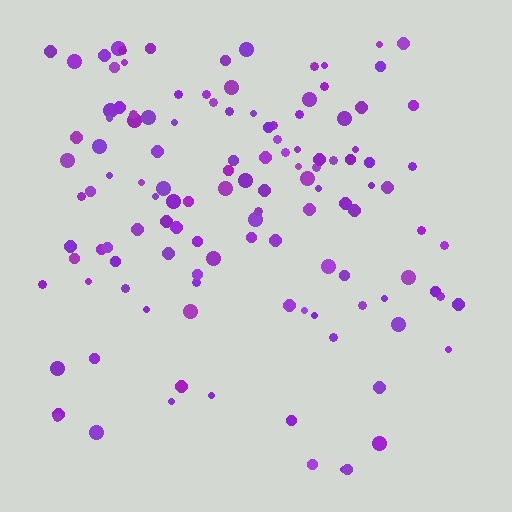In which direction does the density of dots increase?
From bottom to top, with the top side densest.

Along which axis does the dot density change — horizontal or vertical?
Vertical.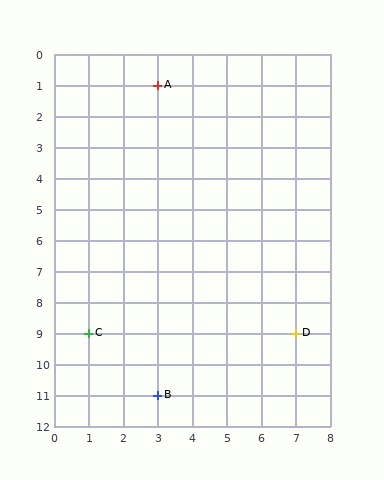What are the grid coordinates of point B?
Point B is at grid coordinates (3, 11).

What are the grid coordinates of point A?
Point A is at grid coordinates (3, 1).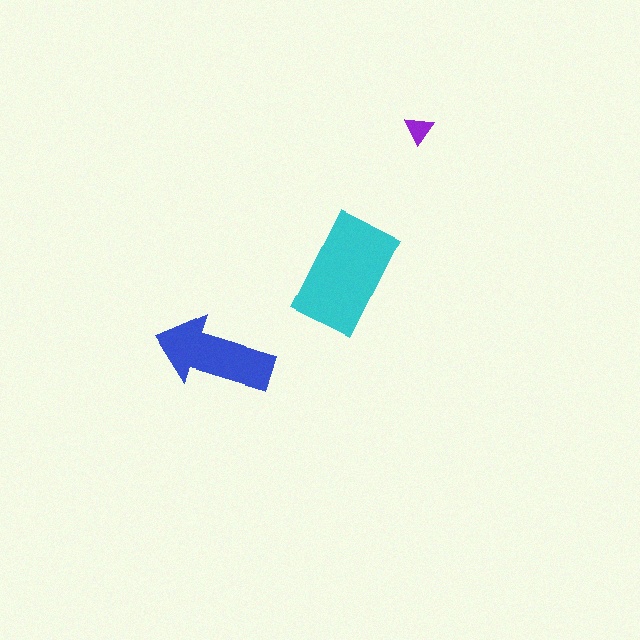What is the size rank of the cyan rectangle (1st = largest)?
1st.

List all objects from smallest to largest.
The purple triangle, the blue arrow, the cyan rectangle.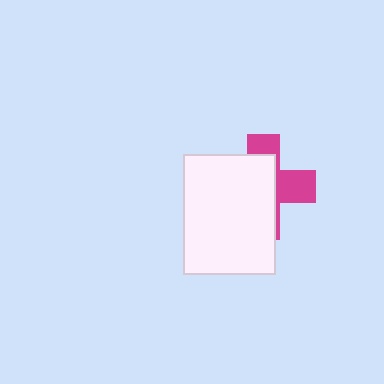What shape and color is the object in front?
The object in front is a white rectangle.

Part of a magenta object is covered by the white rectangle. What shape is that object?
It is a cross.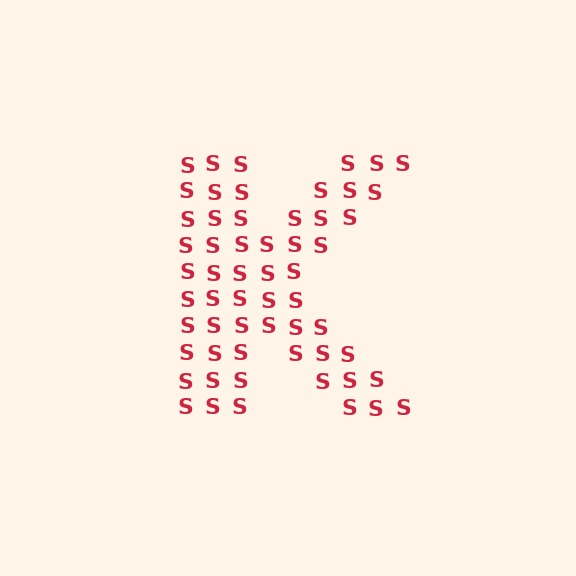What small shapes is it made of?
It is made of small letter S's.